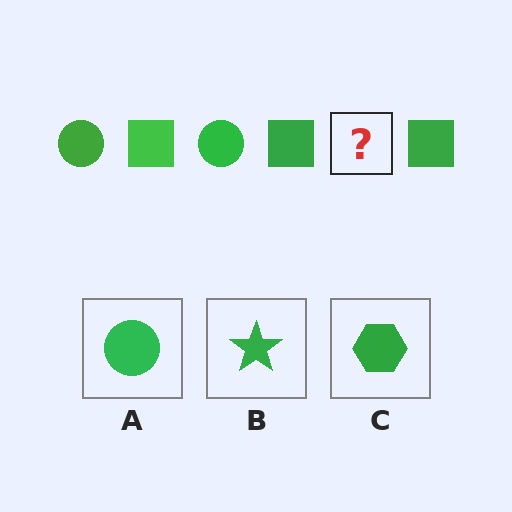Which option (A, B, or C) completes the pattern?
A.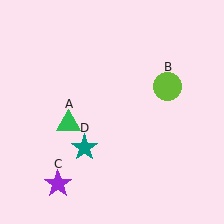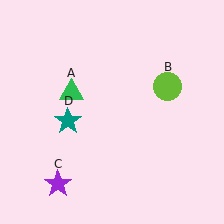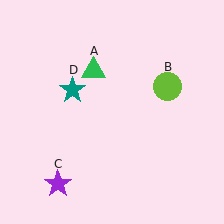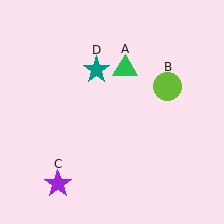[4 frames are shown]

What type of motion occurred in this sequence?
The green triangle (object A), teal star (object D) rotated clockwise around the center of the scene.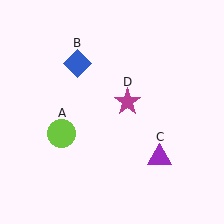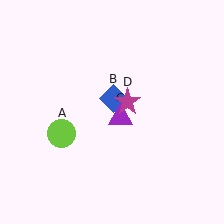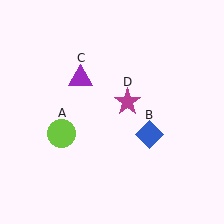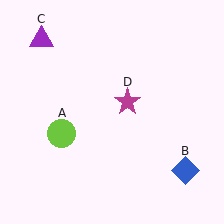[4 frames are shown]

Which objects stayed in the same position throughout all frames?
Lime circle (object A) and magenta star (object D) remained stationary.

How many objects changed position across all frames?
2 objects changed position: blue diamond (object B), purple triangle (object C).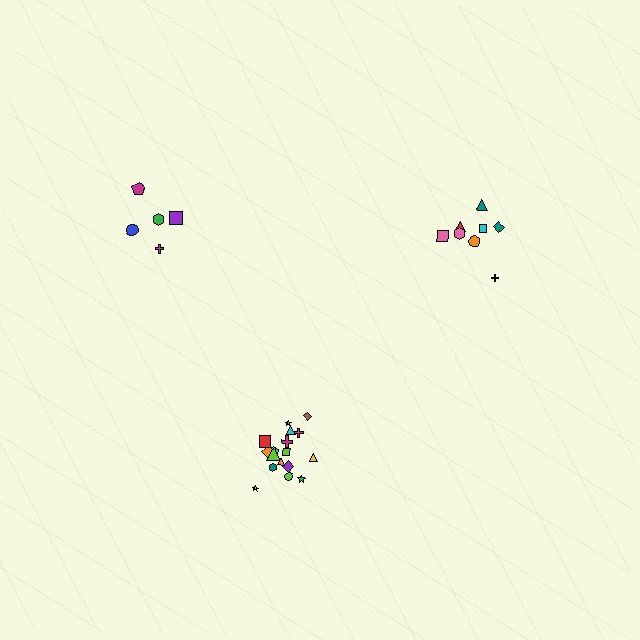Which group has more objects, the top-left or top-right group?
The top-right group.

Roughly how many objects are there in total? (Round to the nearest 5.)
Roughly 30 objects in total.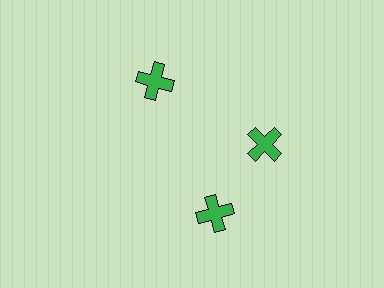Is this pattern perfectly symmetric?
No. The 3 green crosses are arranged in a ring, but one element near the 7 o'clock position is rotated out of alignment along the ring, breaking the 3-fold rotational symmetry.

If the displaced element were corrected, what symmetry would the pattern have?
It would have 3-fold rotational symmetry — the pattern would map onto itself every 120 degrees.